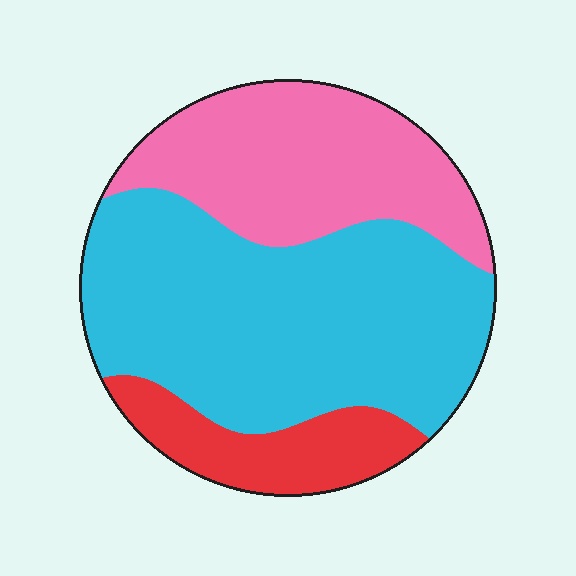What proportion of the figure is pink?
Pink covers around 30% of the figure.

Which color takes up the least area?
Red, at roughly 15%.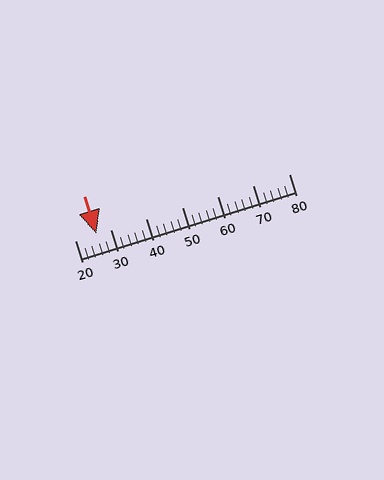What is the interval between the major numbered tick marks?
The major tick marks are spaced 10 units apart.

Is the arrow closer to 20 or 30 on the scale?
The arrow is closer to 30.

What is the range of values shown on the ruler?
The ruler shows values from 20 to 80.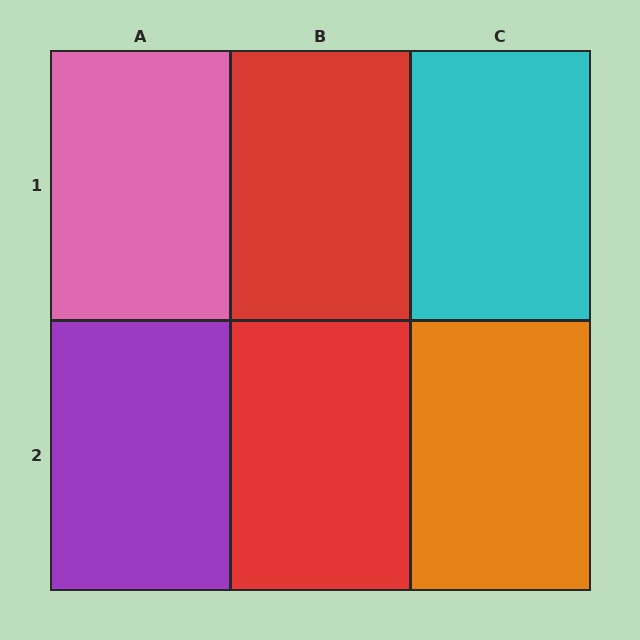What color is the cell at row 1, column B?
Red.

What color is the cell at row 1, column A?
Pink.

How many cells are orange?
1 cell is orange.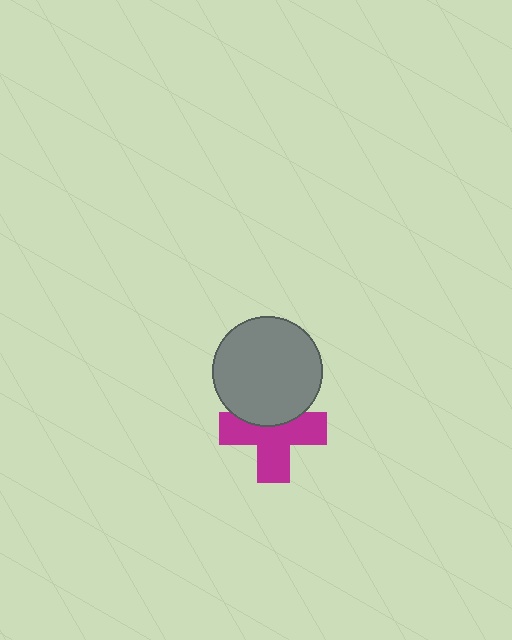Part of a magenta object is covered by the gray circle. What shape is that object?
It is a cross.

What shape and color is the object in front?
The object in front is a gray circle.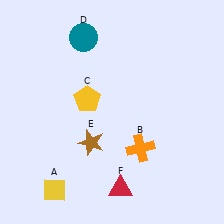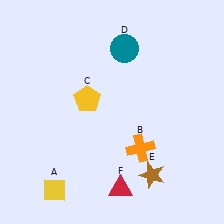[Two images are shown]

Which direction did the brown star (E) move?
The brown star (E) moved right.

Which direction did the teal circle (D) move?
The teal circle (D) moved right.